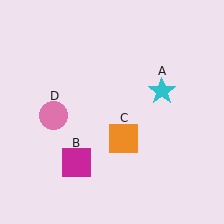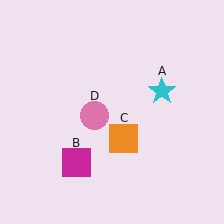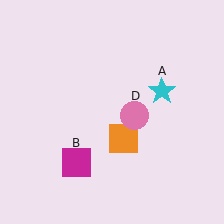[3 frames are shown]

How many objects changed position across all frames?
1 object changed position: pink circle (object D).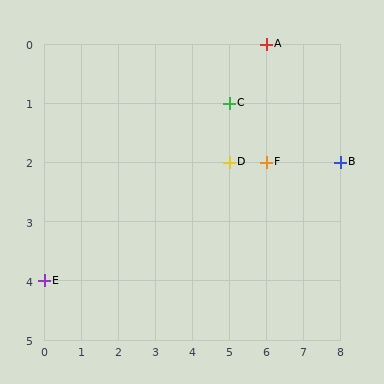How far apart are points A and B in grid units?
Points A and B are 2 columns and 2 rows apart (about 2.8 grid units diagonally).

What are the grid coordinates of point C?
Point C is at grid coordinates (5, 1).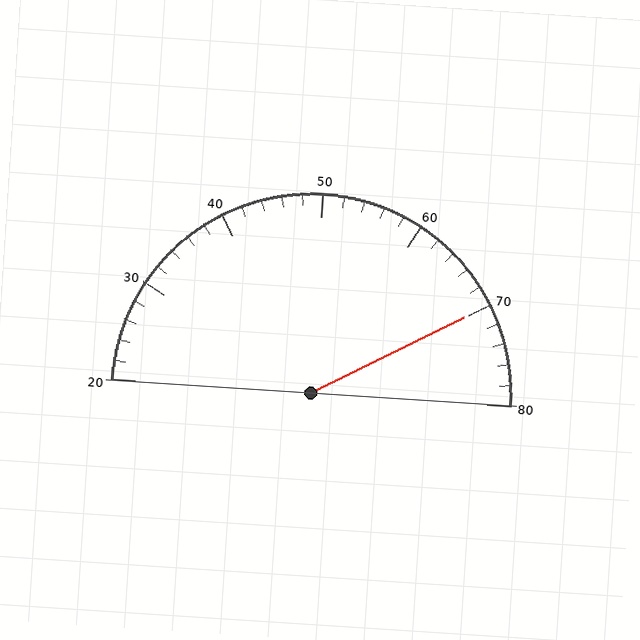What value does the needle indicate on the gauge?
The needle indicates approximately 70.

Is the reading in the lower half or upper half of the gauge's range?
The reading is in the upper half of the range (20 to 80).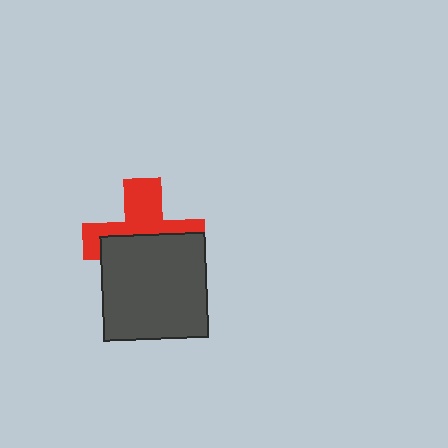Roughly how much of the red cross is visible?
About half of it is visible (roughly 48%).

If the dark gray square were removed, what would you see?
You would see the complete red cross.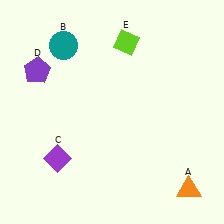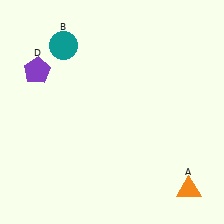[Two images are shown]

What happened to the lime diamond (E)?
The lime diamond (E) was removed in Image 2. It was in the top-right area of Image 1.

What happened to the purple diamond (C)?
The purple diamond (C) was removed in Image 2. It was in the bottom-left area of Image 1.